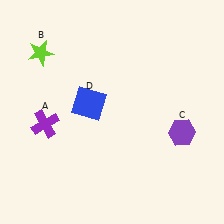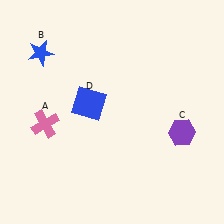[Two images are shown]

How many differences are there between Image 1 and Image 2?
There are 2 differences between the two images.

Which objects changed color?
A changed from purple to pink. B changed from lime to blue.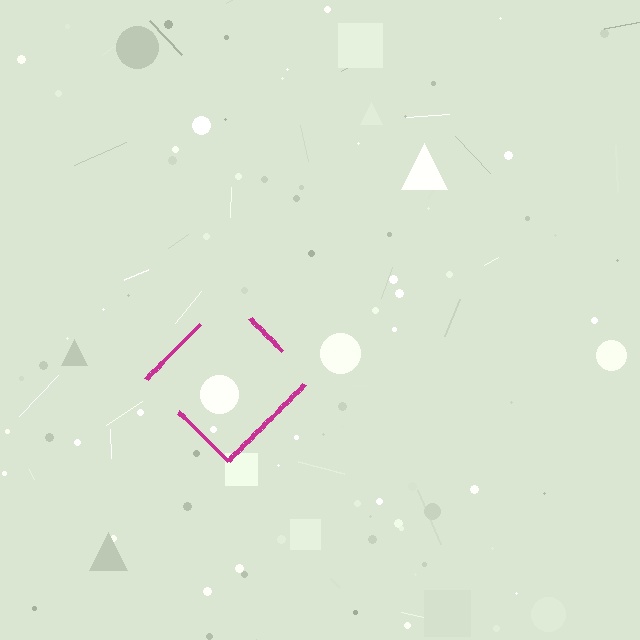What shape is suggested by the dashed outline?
The dashed outline suggests a diamond.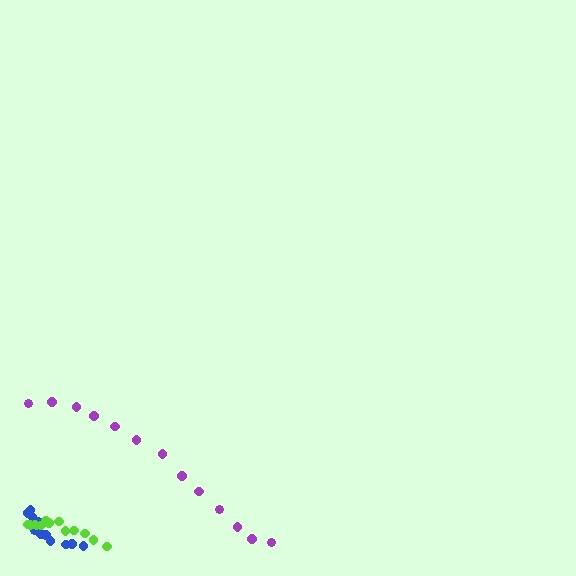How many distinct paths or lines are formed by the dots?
There are 3 distinct paths.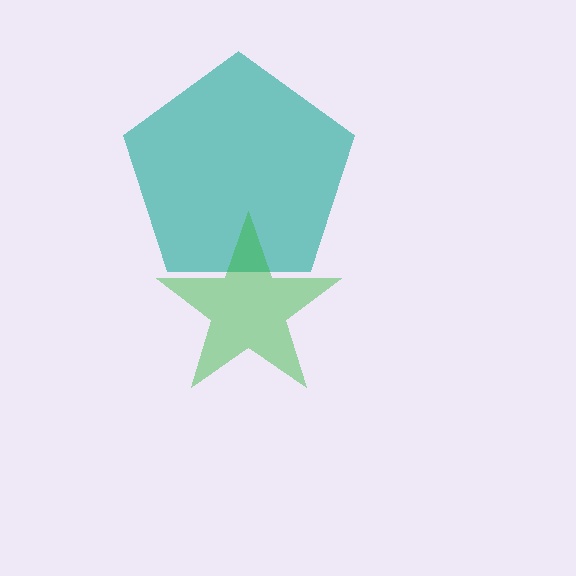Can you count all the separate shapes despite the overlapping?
Yes, there are 2 separate shapes.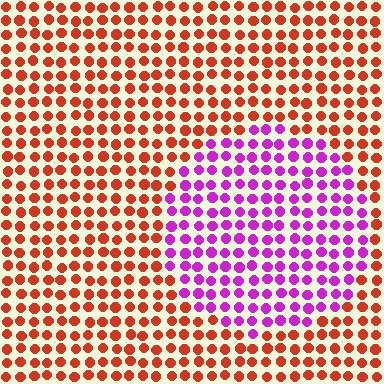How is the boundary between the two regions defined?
The boundary is defined purely by a slight shift in hue (about 68 degrees). Spacing, size, and orientation are identical on both sides.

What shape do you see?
I see a circle.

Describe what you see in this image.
The image is filled with small red elements in a uniform arrangement. A circle-shaped region is visible where the elements are tinted to a slightly different hue, forming a subtle color boundary.